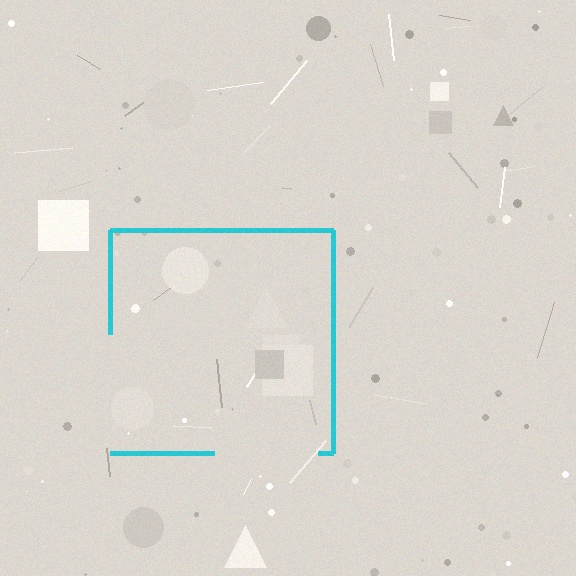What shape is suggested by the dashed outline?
The dashed outline suggests a square.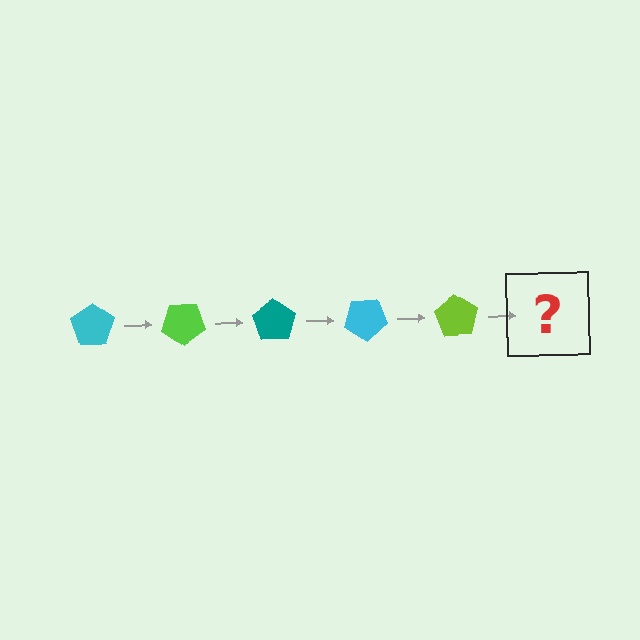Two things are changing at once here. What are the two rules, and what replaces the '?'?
The two rules are that it rotates 35 degrees each step and the color cycles through cyan, lime, and teal. The '?' should be a teal pentagon, rotated 175 degrees from the start.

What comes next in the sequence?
The next element should be a teal pentagon, rotated 175 degrees from the start.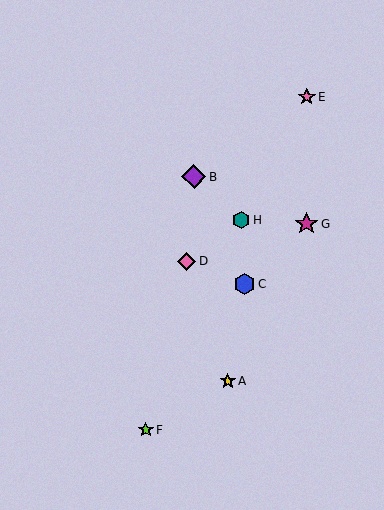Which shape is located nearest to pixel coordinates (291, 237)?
The magenta star (labeled G) at (306, 224) is nearest to that location.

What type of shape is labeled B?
Shape B is a purple diamond.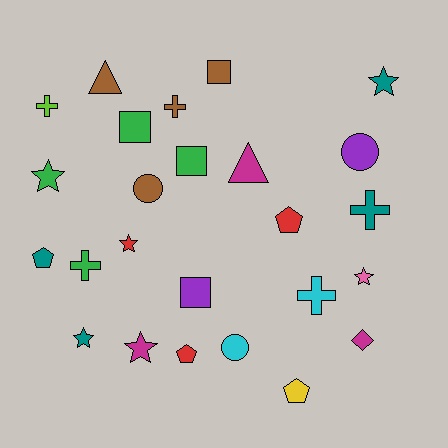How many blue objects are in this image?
There are no blue objects.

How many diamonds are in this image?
There is 1 diamond.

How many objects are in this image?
There are 25 objects.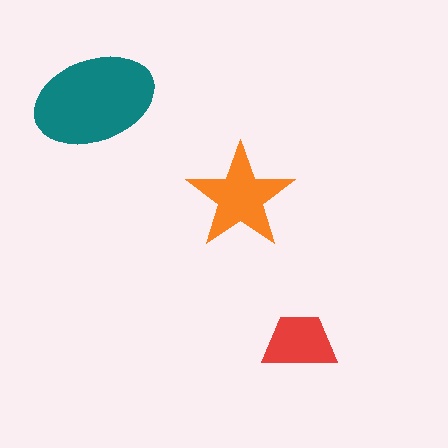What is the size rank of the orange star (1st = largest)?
2nd.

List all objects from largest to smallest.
The teal ellipse, the orange star, the red trapezoid.